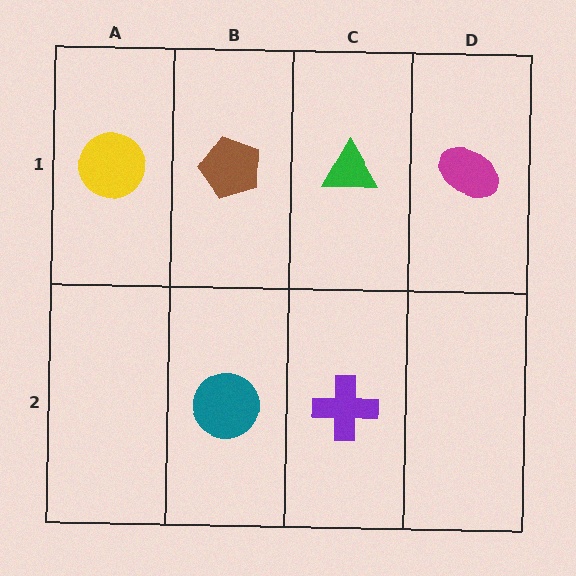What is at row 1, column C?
A green triangle.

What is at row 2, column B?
A teal circle.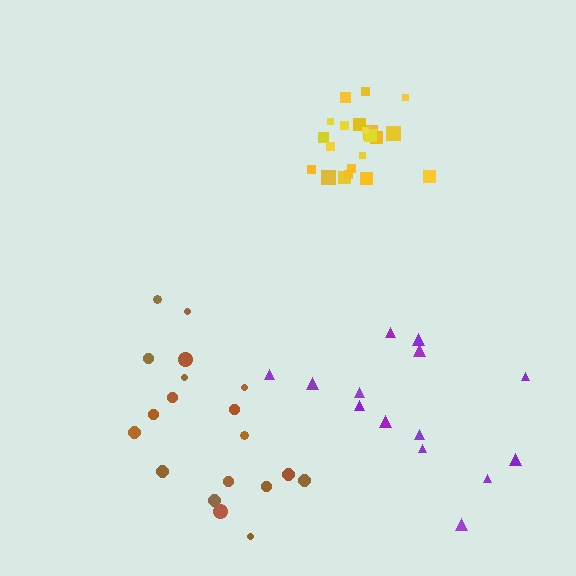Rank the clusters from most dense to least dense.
yellow, brown, purple.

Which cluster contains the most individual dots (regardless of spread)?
Yellow (21).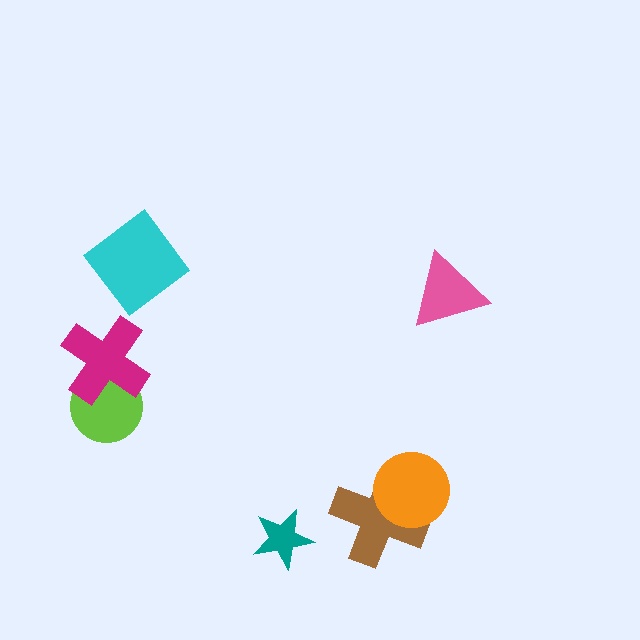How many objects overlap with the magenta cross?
1 object overlaps with the magenta cross.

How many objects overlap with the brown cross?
1 object overlaps with the brown cross.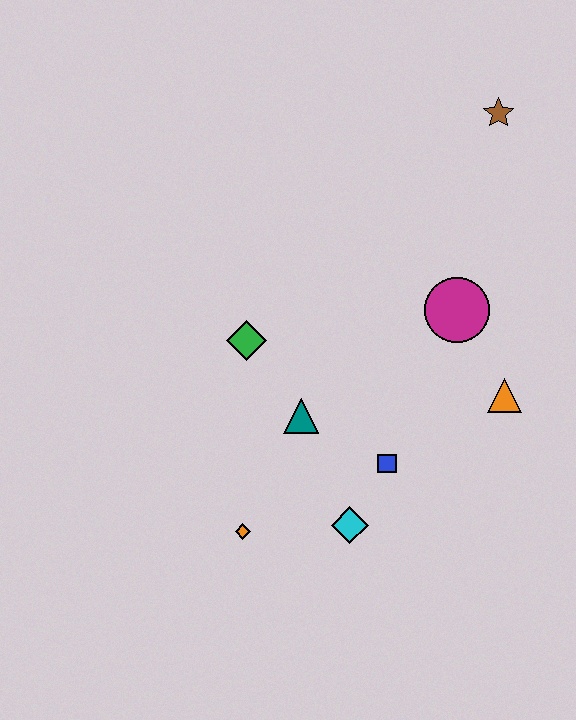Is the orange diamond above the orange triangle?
No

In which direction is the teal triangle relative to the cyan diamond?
The teal triangle is above the cyan diamond.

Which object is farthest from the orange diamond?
The brown star is farthest from the orange diamond.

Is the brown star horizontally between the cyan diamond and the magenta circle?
No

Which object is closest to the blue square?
The cyan diamond is closest to the blue square.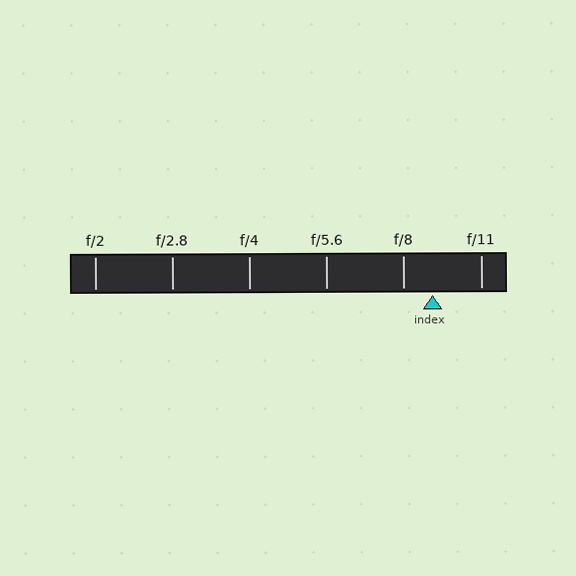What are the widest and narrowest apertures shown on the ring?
The widest aperture shown is f/2 and the narrowest is f/11.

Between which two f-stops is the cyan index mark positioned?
The index mark is between f/8 and f/11.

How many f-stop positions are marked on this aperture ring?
There are 6 f-stop positions marked.